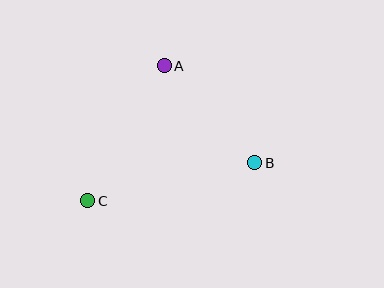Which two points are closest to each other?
Points A and B are closest to each other.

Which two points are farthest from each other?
Points B and C are farthest from each other.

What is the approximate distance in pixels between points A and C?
The distance between A and C is approximately 155 pixels.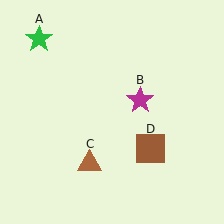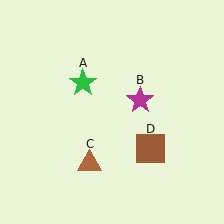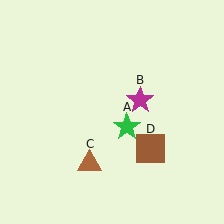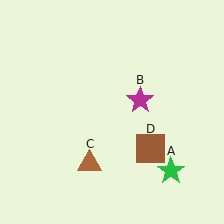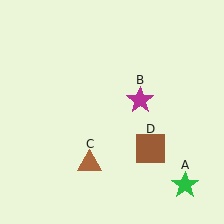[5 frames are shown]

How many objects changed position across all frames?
1 object changed position: green star (object A).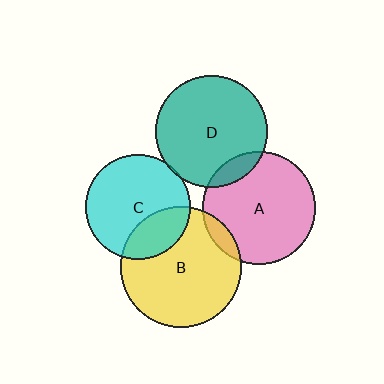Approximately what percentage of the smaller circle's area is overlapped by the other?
Approximately 10%.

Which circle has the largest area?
Circle B (yellow).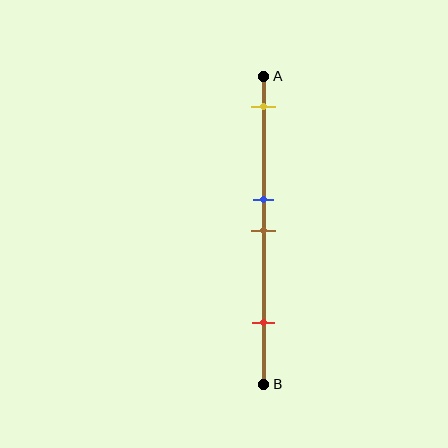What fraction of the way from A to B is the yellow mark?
The yellow mark is approximately 10% (0.1) of the way from A to B.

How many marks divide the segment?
There are 4 marks dividing the segment.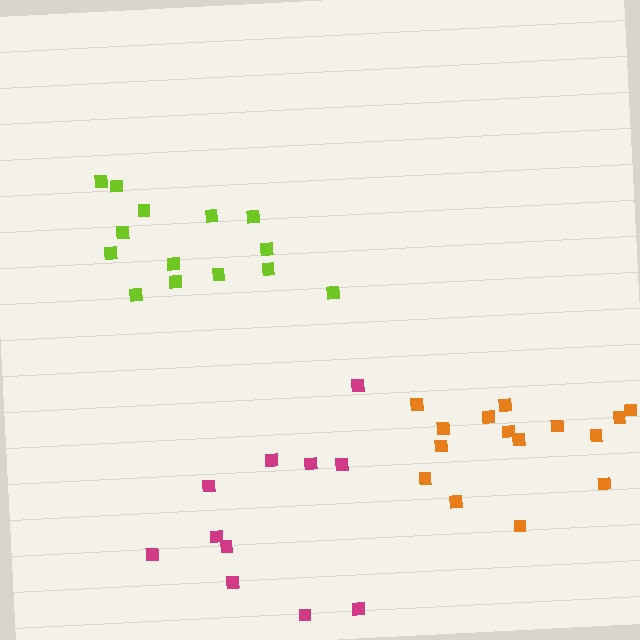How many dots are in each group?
Group 1: 11 dots, Group 2: 14 dots, Group 3: 15 dots (40 total).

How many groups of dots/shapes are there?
There are 3 groups.